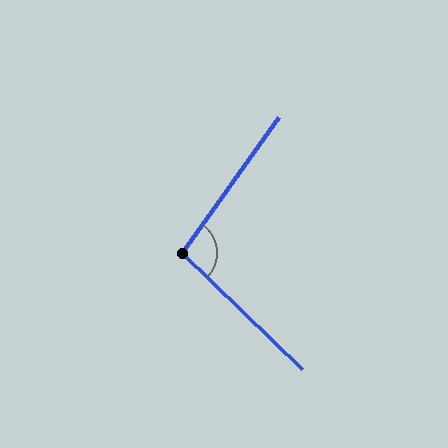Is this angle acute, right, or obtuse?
It is obtuse.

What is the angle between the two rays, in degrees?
Approximately 98 degrees.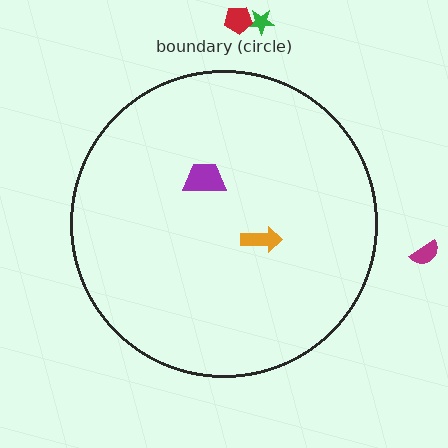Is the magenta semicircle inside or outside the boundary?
Outside.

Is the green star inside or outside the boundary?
Outside.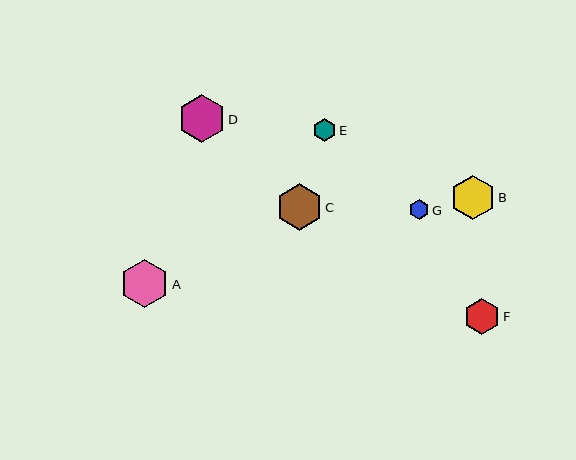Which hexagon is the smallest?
Hexagon G is the smallest with a size of approximately 20 pixels.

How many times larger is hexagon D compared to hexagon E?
Hexagon D is approximately 2.0 times the size of hexagon E.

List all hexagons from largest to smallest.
From largest to smallest: A, D, C, B, F, E, G.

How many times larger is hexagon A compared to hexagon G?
Hexagon A is approximately 2.4 times the size of hexagon G.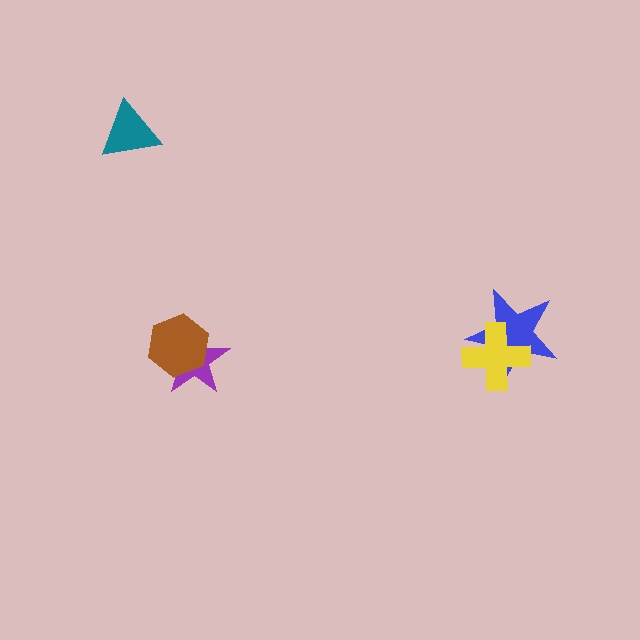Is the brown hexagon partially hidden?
No, no other shape covers it.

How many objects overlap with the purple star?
1 object overlaps with the purple star.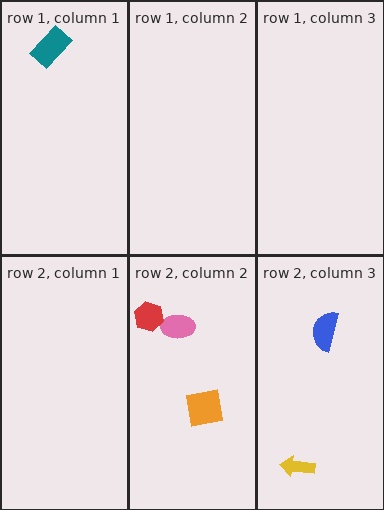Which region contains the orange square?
The row 2, column 2 region.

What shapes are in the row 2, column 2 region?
The pink ellipse, the orange square, the red hexagon.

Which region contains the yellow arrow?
The row 2, column 3 region.